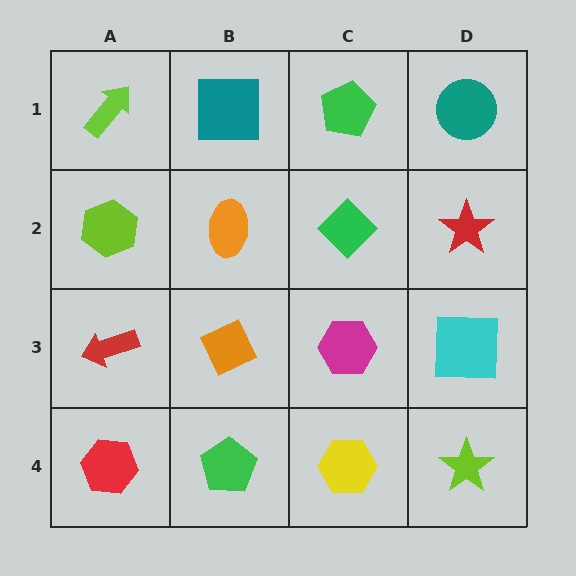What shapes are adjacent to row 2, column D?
A teal circle (row 1, column D), a cyan square (row 3, column D), a green diamond (row 2, column C).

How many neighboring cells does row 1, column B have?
3.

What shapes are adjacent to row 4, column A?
A red arrow (row 3, column A), a green pentagon (row 4, column B).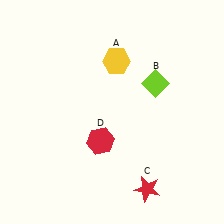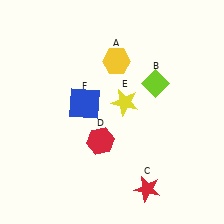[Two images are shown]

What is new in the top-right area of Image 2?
A yellow star (E) was added in the top-right area of Image 2.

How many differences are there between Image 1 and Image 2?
There are 2 differences between the two images.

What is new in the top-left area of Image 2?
A blue square (F) was added in the top-left area of Image 2.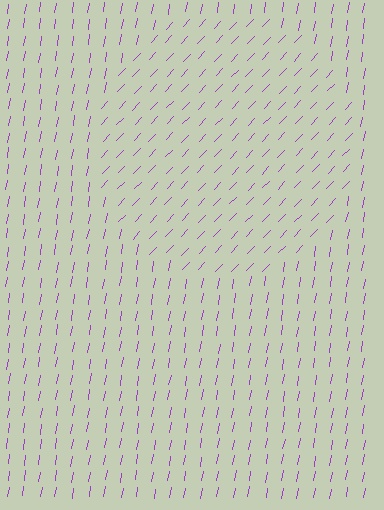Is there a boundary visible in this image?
Yes, there is a texture boundary formed by a change in line orientation.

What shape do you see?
I see a circle.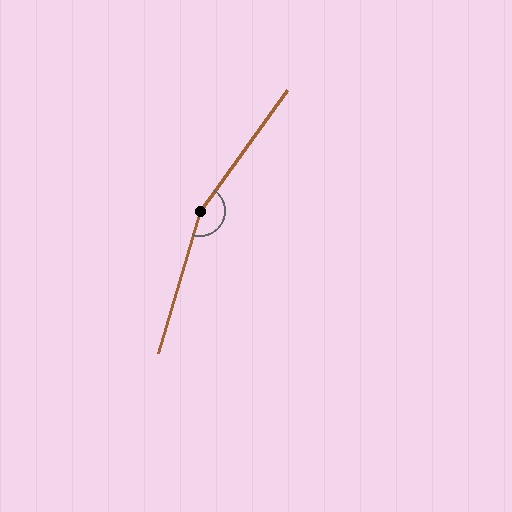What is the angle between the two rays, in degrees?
Approximately 160 degrees.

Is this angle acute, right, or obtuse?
It is obtuse.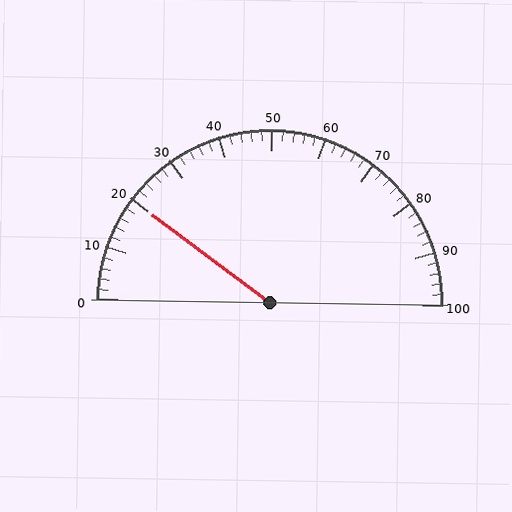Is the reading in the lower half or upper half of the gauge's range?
The reading is in the lower half of the range (0 to 100).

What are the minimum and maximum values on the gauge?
The gauge ranges from 0 to 100.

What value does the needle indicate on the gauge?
The needle indicates approximately 20.